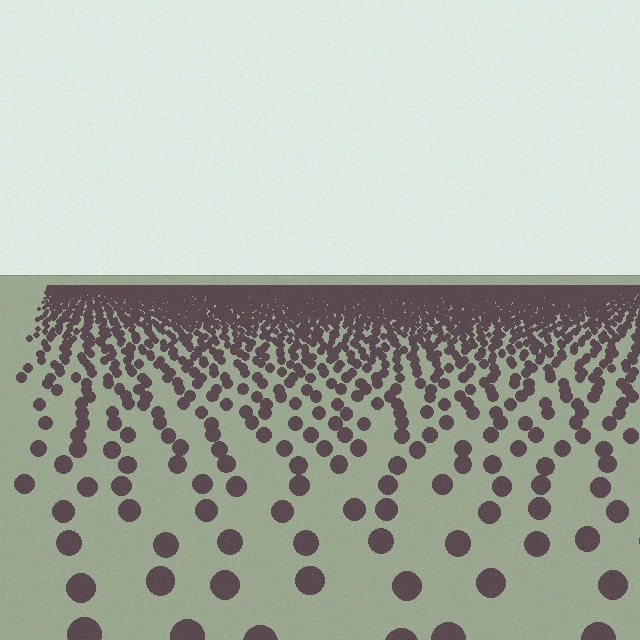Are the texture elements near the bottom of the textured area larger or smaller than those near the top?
Larger. Near the bottom, elements are closer to the viewer and appear at a bigger on-screen size.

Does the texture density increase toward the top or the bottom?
Density increases toward the top.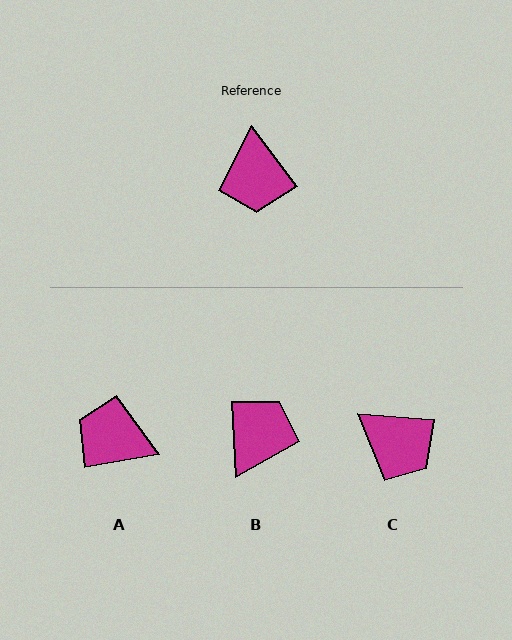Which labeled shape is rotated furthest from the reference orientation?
B, about 147 degrees away.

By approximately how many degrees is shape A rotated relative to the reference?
Approximately 117 degrees clockwise.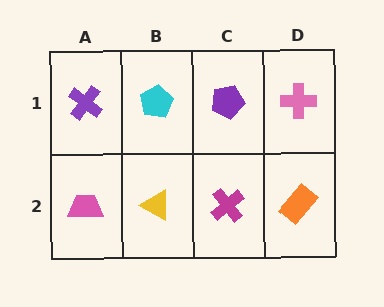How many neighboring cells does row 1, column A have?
2.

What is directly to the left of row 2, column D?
A magenta cross.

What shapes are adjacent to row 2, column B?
A cyan pentagon (row 1, column B), a pink trapezoid (row 2, column A), a magenta cross (row 2, column C).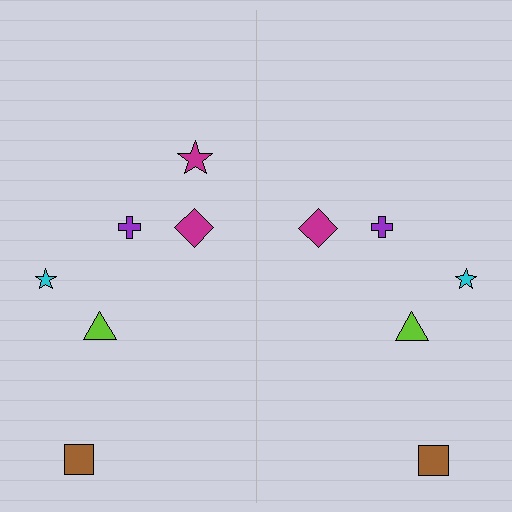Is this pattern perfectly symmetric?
No, the pattern is not perfectly symmetric. A magenta star is missing from the right side.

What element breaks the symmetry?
A magenta star is missing from the right side.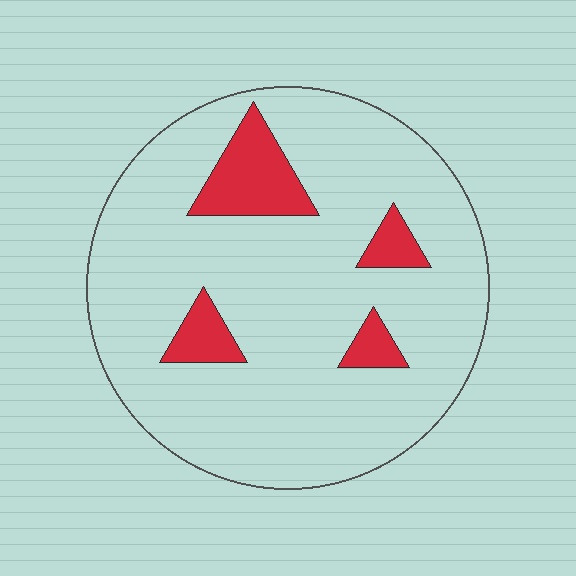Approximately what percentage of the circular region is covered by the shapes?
Approximately 15%.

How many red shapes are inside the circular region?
4.